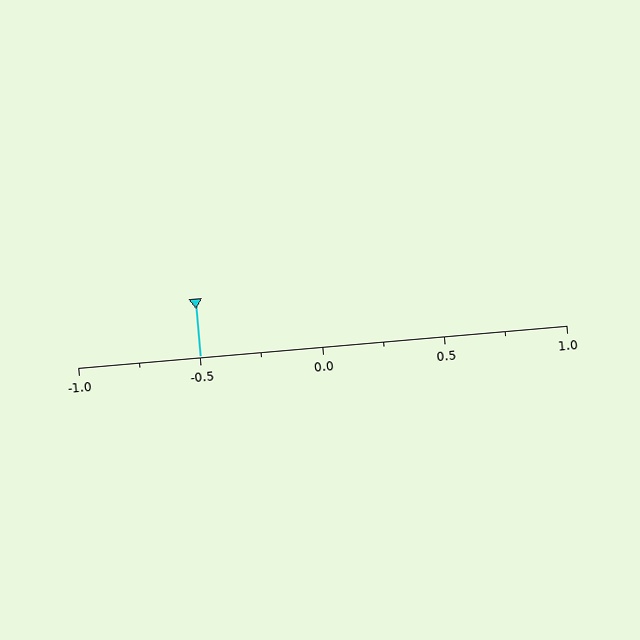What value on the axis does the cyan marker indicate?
The marker indicates approximately -0.5.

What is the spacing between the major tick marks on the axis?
The major ticks are spaced 0.5 apart.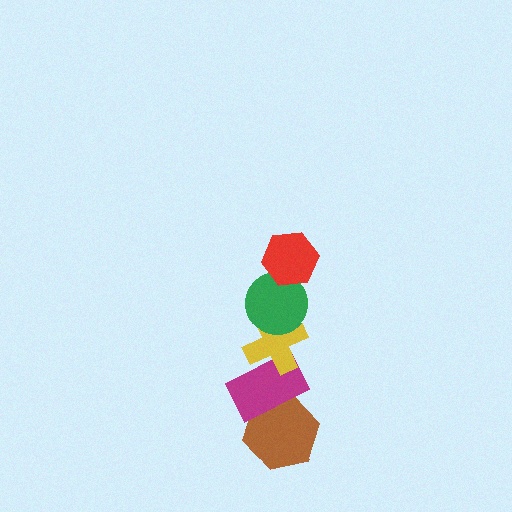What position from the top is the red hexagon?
The red hexagon is 1st from the top.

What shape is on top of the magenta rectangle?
The yellow cross is on top of the magenta rectangle.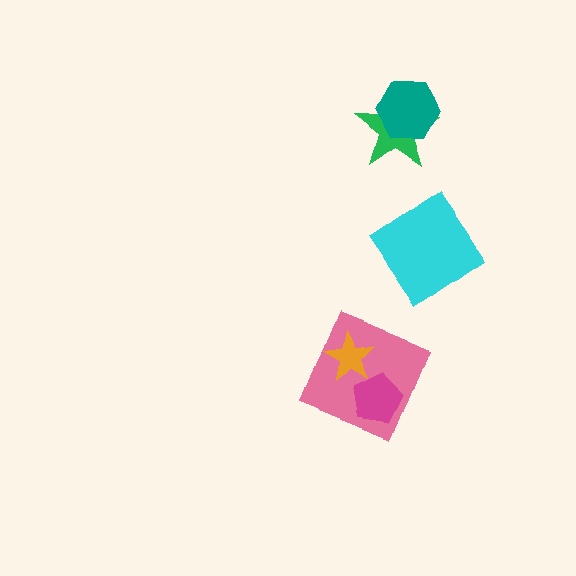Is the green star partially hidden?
Yes, it is partially covered by another shape.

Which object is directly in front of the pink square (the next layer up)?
The magenta pentagon is directly in front of the pink square.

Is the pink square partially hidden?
Yes, it is partially covered by another shape.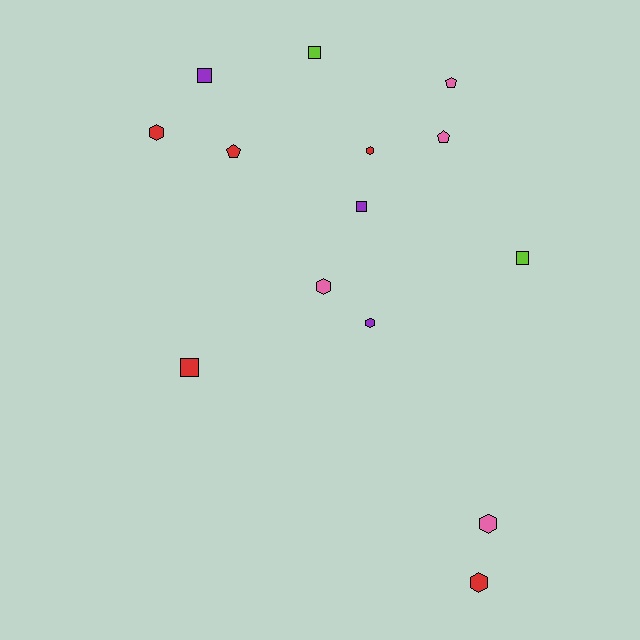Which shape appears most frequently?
Hexagon, with 6 objects.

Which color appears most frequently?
Red, with 5 objects.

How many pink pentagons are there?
There are 2 pink pentagons.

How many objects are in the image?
There are 14 objects.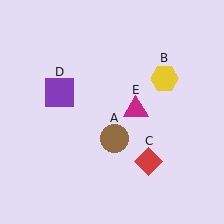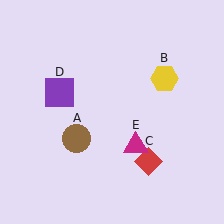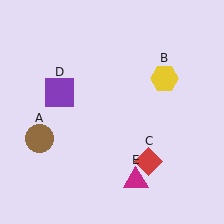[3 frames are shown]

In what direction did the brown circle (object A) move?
The brown circle (object A) moved left.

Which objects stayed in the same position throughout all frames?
Yellow hexagon (object B) and red diamond (object C) and purple square (object D) remained stationary.